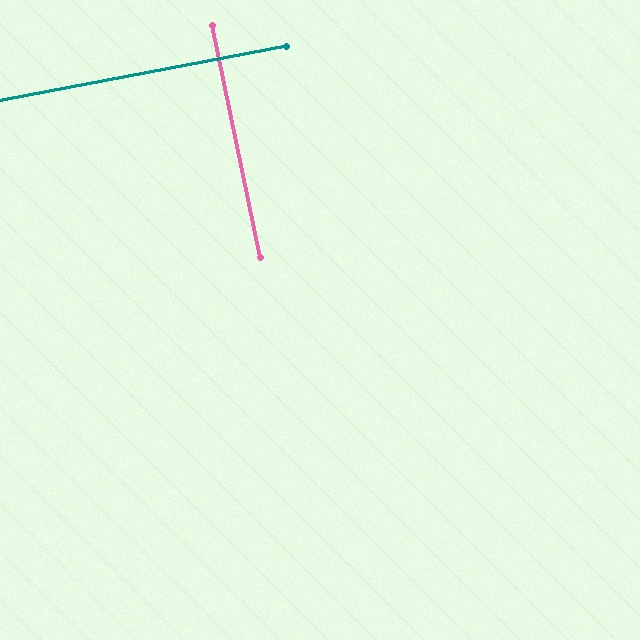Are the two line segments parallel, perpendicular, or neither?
Perpendicular — they meet at approximately 89°.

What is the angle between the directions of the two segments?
Approximately 89 degrees.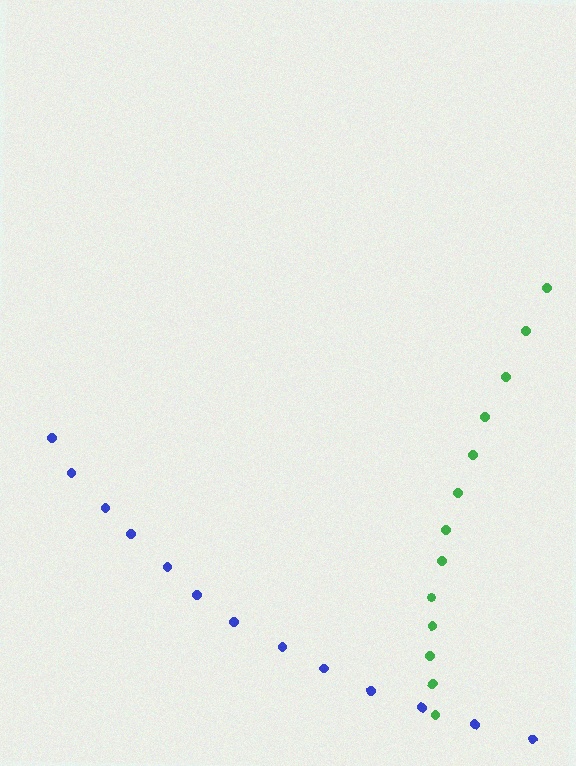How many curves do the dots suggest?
There are 2 distinct paths.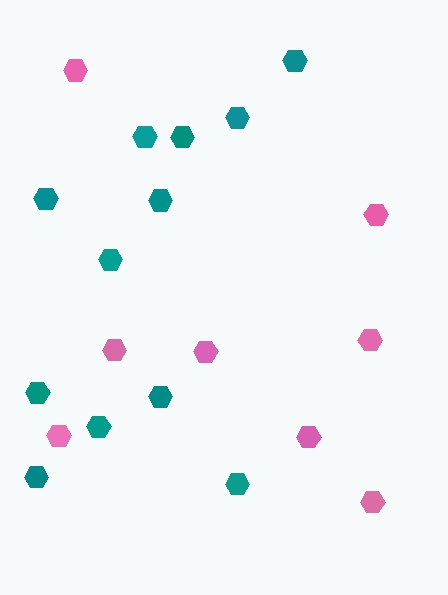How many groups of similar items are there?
There are 2 groups: one group of pink hexagons (8) and one group of teal hexagons (12).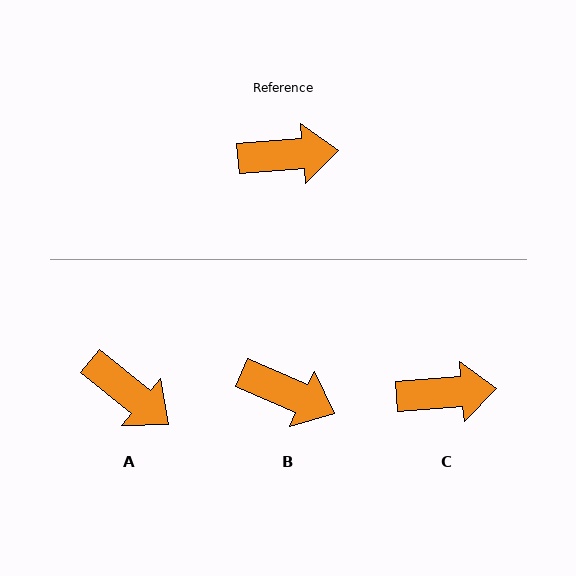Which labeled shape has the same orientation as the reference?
C.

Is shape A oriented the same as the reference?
No, it is off by about 44 degrees.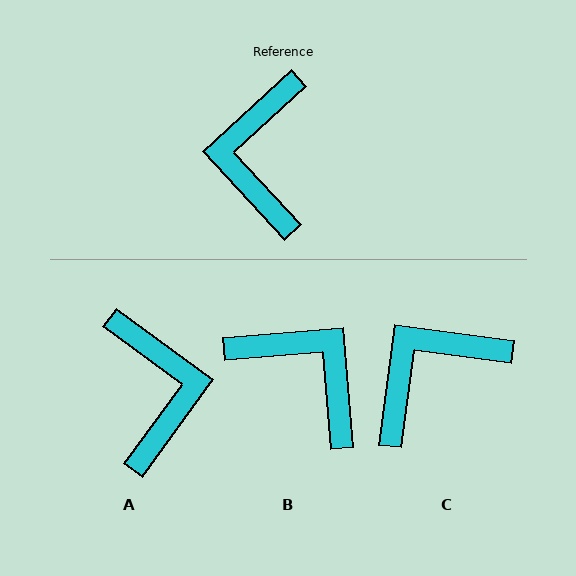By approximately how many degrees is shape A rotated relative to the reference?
Approximately 169 degrees clockwise.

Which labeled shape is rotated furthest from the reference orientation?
A, about 169 degrees away.